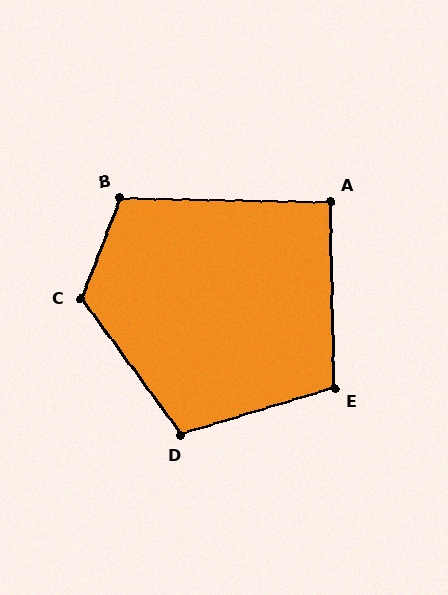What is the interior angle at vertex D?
Approximately 110 degrees (obtuse).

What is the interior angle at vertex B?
Approximately 111 degrees (obtuse).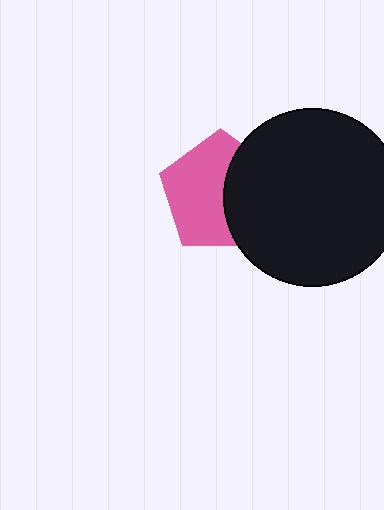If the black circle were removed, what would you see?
You would see the complete pink pentagon.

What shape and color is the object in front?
The object in front is a black circle.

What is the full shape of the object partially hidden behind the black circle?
The partially hidden object is a pink pentagon.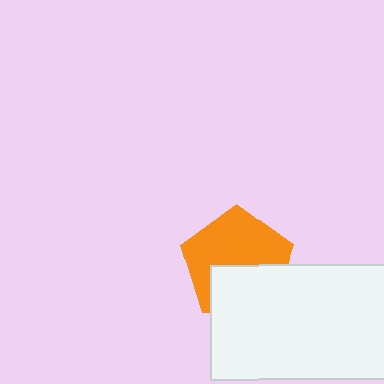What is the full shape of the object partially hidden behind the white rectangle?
The partially hidden object is an orange pentagon.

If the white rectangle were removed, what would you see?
You would see the complete orange pentagon.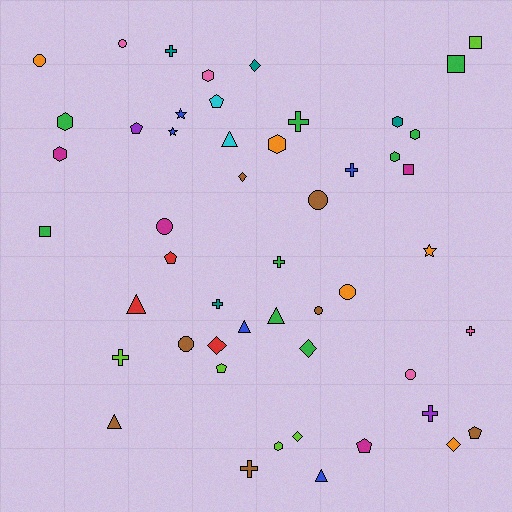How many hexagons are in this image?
There are 8 hexagons.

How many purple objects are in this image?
There are 2 purple objects.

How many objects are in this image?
There are 50 objects.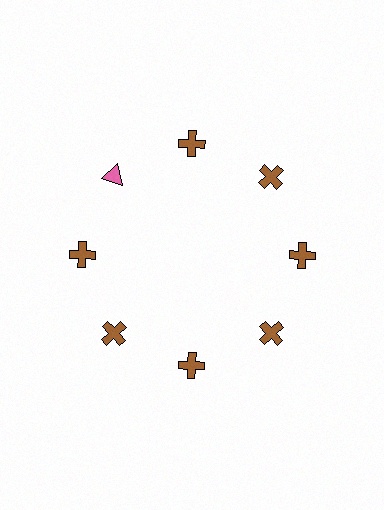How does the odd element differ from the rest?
It differs in both color (pink instead of brown) and shape (triangle instead of cross).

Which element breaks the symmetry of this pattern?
The pink triangle at roughly the 10 o'clock position breaks the symmetry. All other shapes are brown crosses.